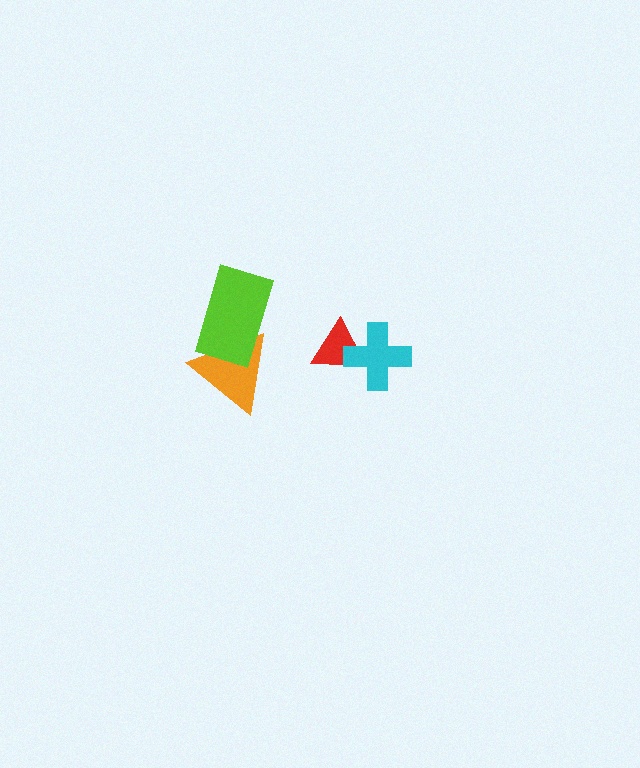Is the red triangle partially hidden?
Yes, it is partially covered by another shape.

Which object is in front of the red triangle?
The cyan cross is in front of the red triangle.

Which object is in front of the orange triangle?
The lime rectangle is in front of the orange triangle.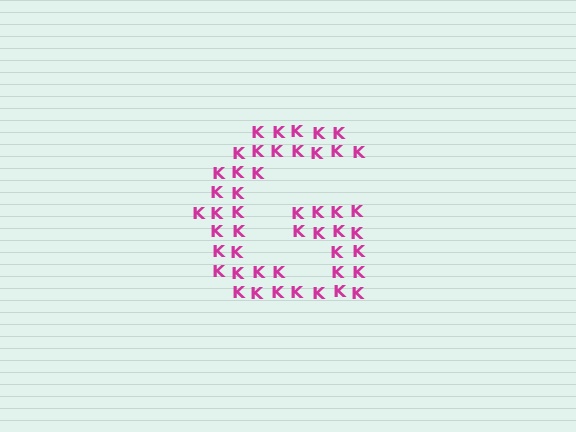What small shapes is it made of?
It is made of small letter K's.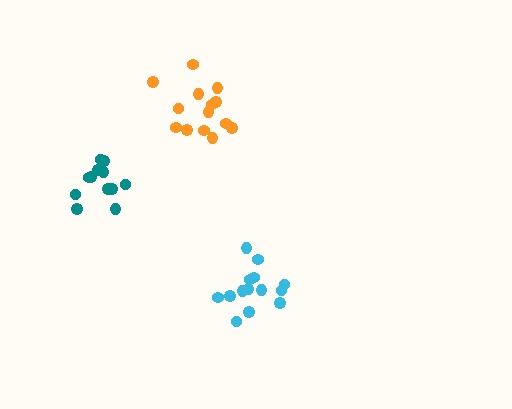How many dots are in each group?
Group 1: 14 dots, Group 2: 12 dots, Group 3: 14 dots (40 total).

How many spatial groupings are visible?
There are 3 spatial groupings.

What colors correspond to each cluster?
The clusters are colored: orange, teal, cyan.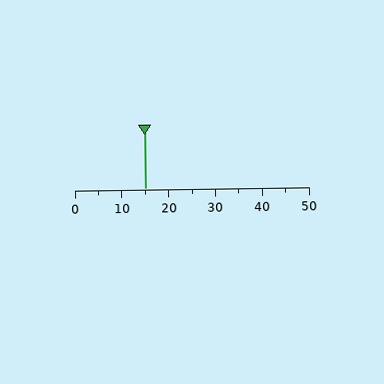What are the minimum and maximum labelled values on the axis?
The axis runs from 0 to 50.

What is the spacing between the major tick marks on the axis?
The major ticks are spaced 10 apart.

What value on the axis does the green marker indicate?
The marker indicates approximately 15.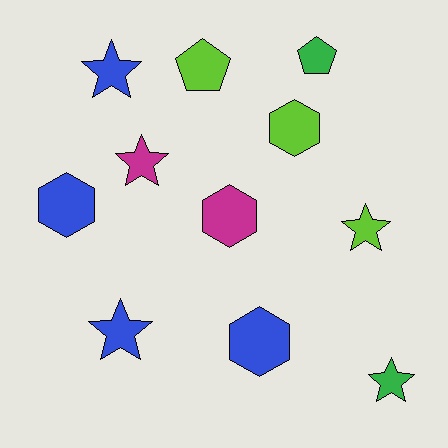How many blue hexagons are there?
There are 2 blue hexagons.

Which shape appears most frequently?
Star, with 5 objects.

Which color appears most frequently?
Blue, with 4 objects.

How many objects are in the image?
There are 11 objects.